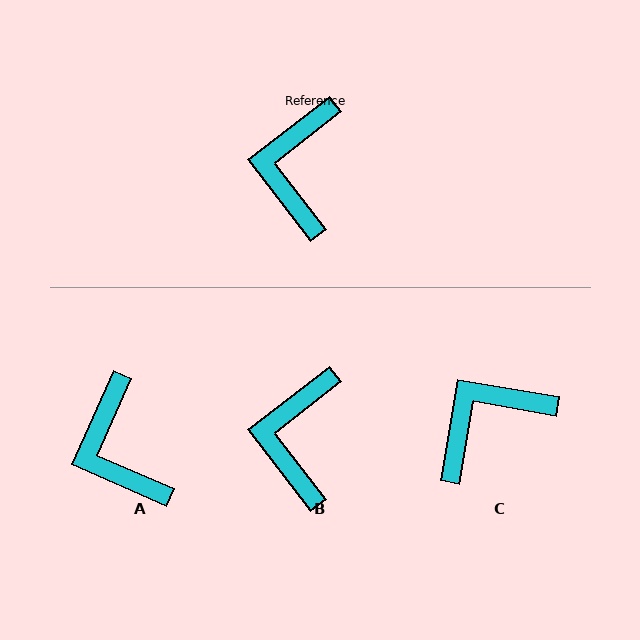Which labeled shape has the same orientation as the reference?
B.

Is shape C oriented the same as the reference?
No, it is off by about 48 degrees.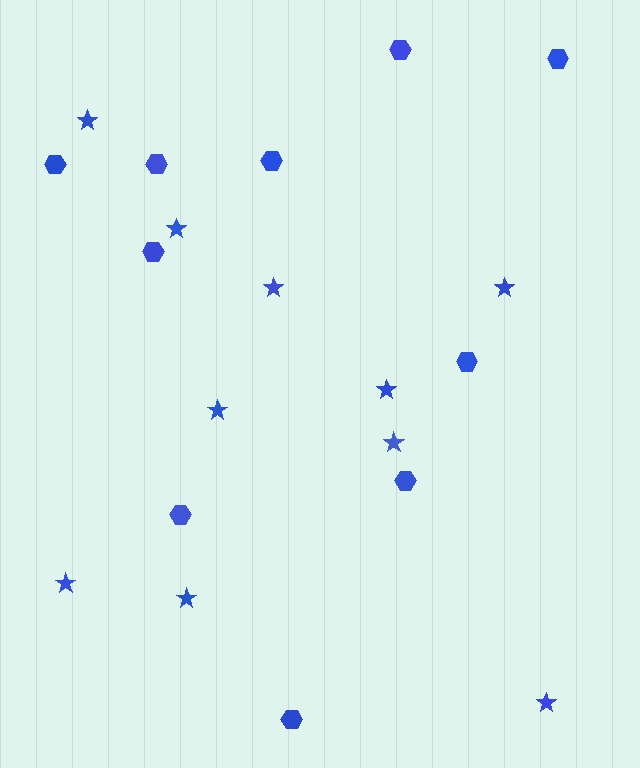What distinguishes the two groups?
There are 2 groups: one group of stars (10) and one group of hexagons (10).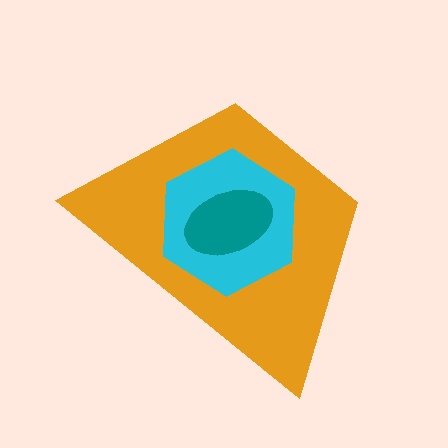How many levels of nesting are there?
3.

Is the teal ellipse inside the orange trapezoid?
Yes.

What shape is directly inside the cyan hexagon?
The teal ellipse.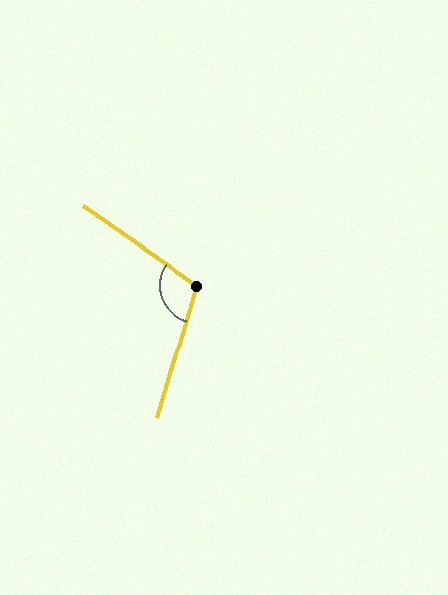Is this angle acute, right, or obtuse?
It is obtuse.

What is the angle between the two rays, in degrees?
Approximately 109 degrees.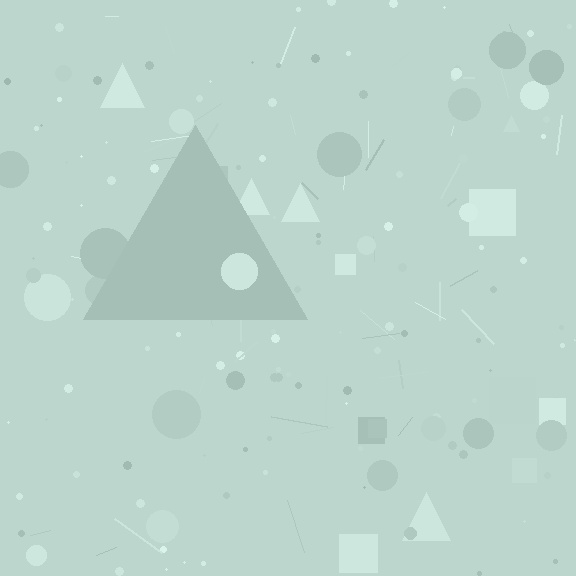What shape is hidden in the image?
A triangle is hidden in the image.